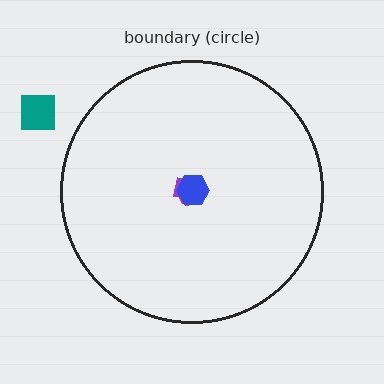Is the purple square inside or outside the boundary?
Inside.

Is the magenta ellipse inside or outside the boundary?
Inside.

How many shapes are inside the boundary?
3 inside, 1 outside.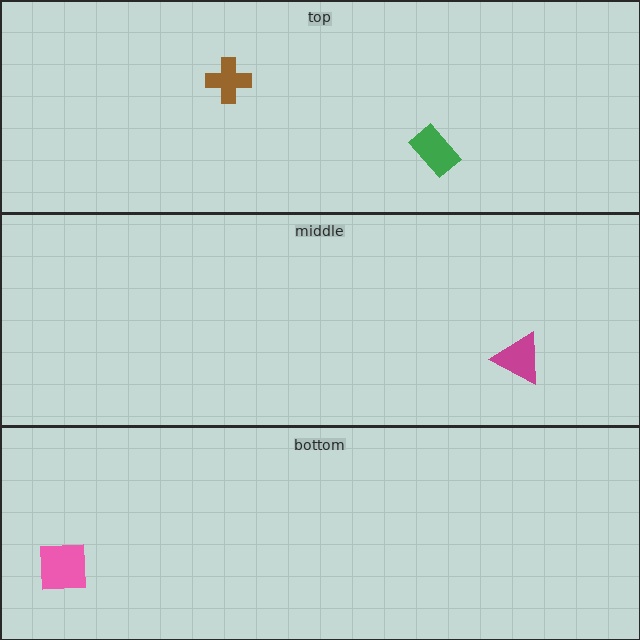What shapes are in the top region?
The green rectangle, the brown cross.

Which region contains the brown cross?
The top region.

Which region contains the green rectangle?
The top region.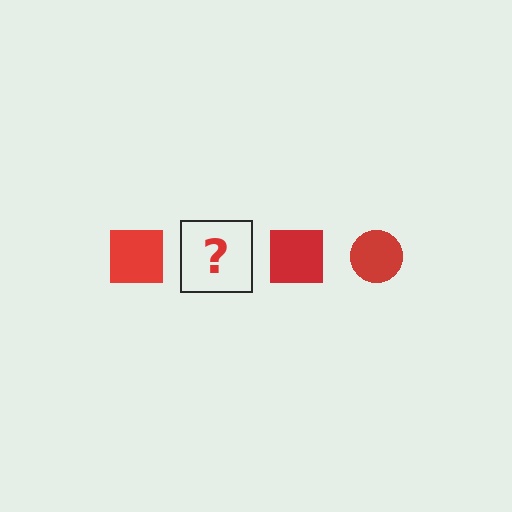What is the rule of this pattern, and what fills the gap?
The rule is that the pattern cycles through square, circle shapes in red. The gap should be filled with a red circle.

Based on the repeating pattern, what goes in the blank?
The blank should be a red circle.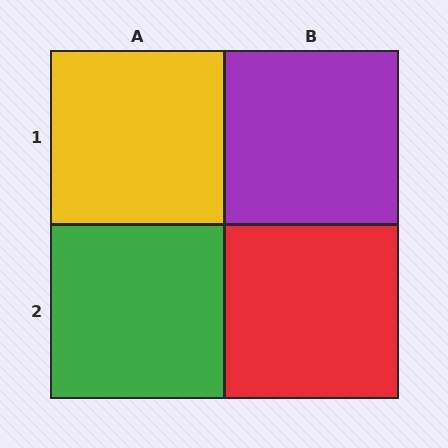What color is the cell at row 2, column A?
Green.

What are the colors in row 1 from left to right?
Yellow, purple.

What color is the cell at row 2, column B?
Red.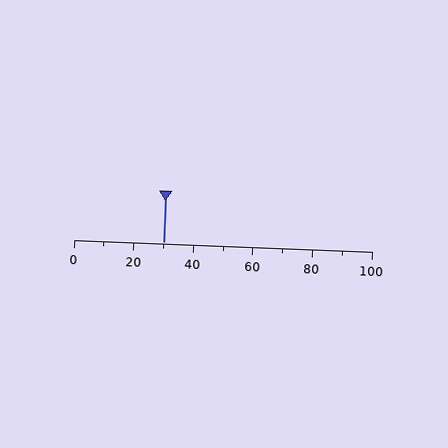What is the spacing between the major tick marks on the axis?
The major ticks are spaced 20 apart.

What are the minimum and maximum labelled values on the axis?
The axis runs from 0 to 100.